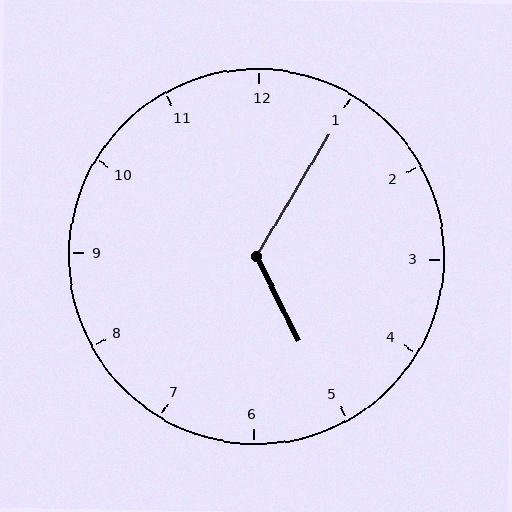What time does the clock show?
5:05.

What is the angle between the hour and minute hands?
Approximately 122 degrees.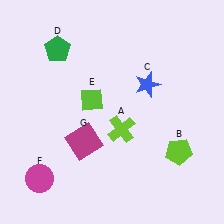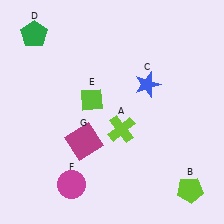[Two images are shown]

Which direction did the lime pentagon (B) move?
The lime pentagon (B) moved down.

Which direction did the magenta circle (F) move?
The magenta circle (F) moved right.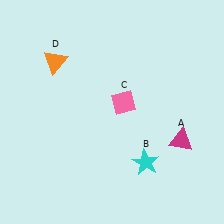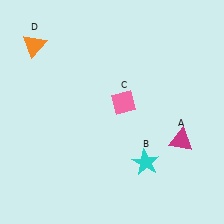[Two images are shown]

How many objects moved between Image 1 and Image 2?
1 object moved between the two images.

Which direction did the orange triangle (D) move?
The orange triangle (D) moved left.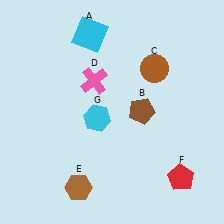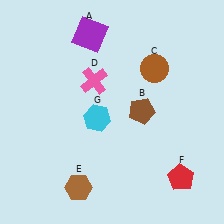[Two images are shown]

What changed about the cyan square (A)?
In Image 1, A is cyan. In Image 2, it changed to purple.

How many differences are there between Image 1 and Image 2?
There is 1 difference between the two images.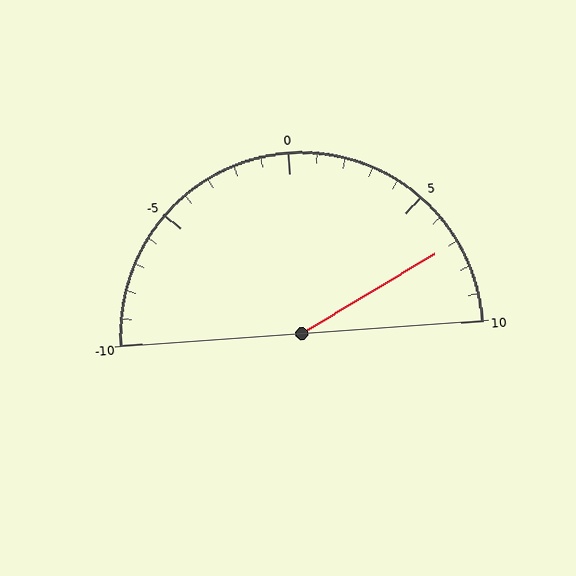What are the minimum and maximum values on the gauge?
The gauge ranges from -10 to 10.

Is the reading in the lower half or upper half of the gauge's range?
The reading is in the upper half of the range (-10 to 10).